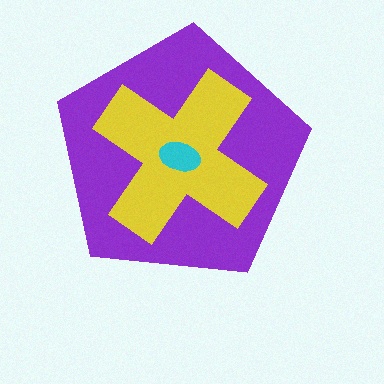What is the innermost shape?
The cyan ellipse.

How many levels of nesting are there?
3.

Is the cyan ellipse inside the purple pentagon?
Yes.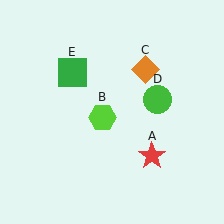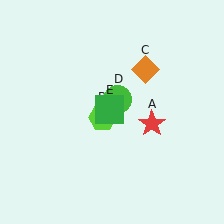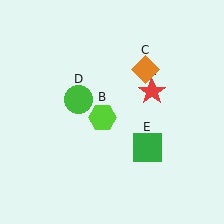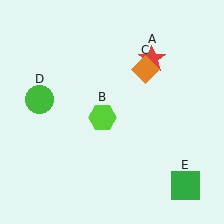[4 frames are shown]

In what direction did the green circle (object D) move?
The green circle (object D) moved left.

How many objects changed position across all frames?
3 objects changed position: red star (object A), green circle (object D), green square (object E).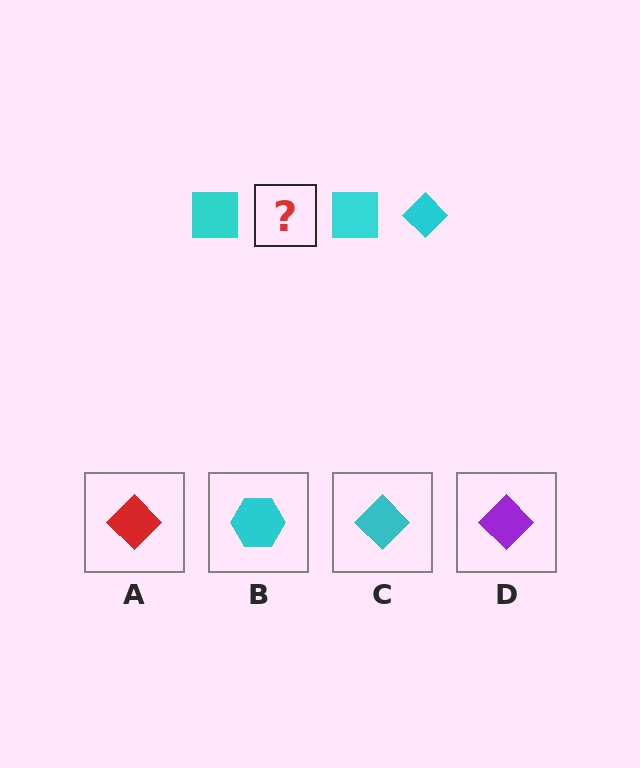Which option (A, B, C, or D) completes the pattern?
C.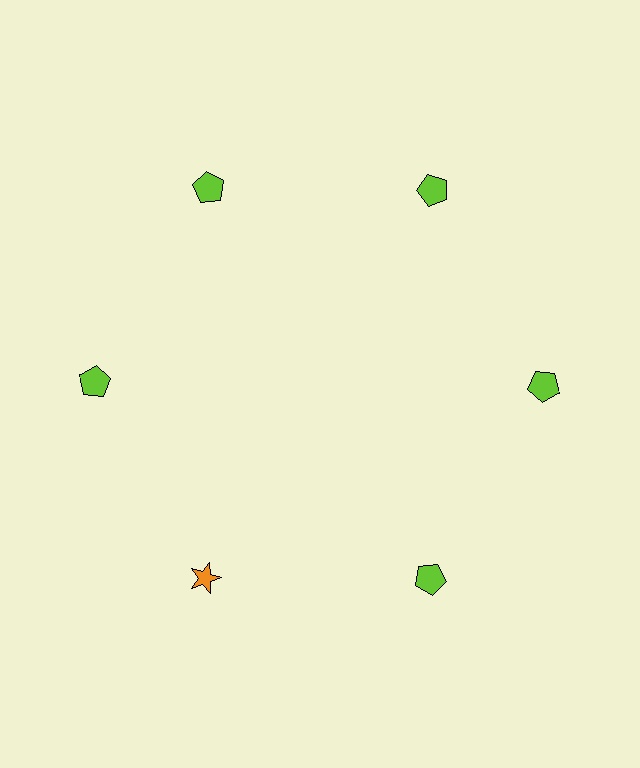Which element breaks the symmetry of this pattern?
The orange star at roughly the 7 o'clock position breaks the symmetry. All other shapes are lime pentagons.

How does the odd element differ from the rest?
It differs in both color (orange instead of lime) and shape (star instead of pentagon).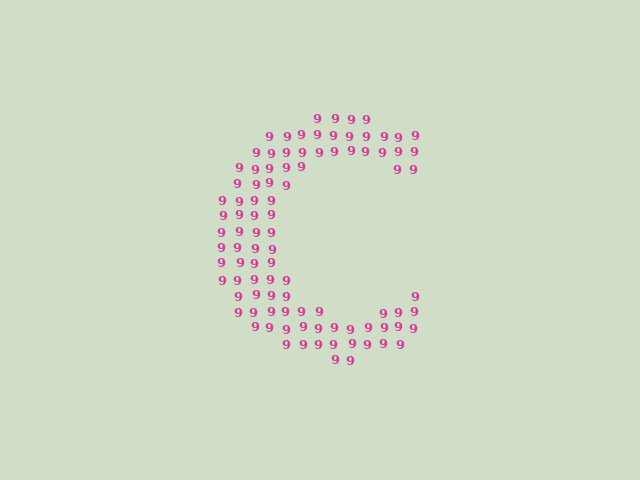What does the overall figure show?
The overall figure shows the letter C.